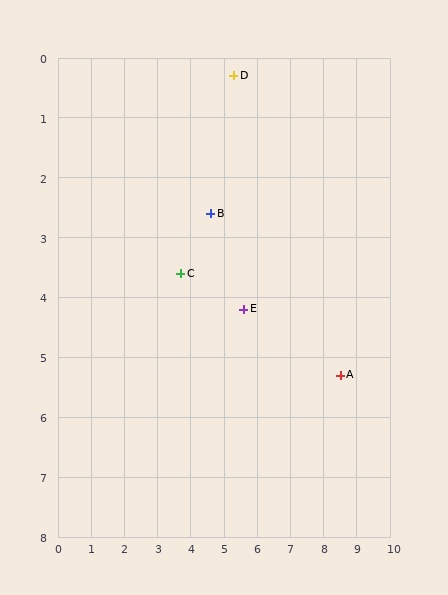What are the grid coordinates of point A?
Point A is at approximately (8.5, 5.3).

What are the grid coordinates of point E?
Point E is at approximately (5.6, 4.2).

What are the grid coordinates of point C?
Point C is at approximately (3.7, 3.6).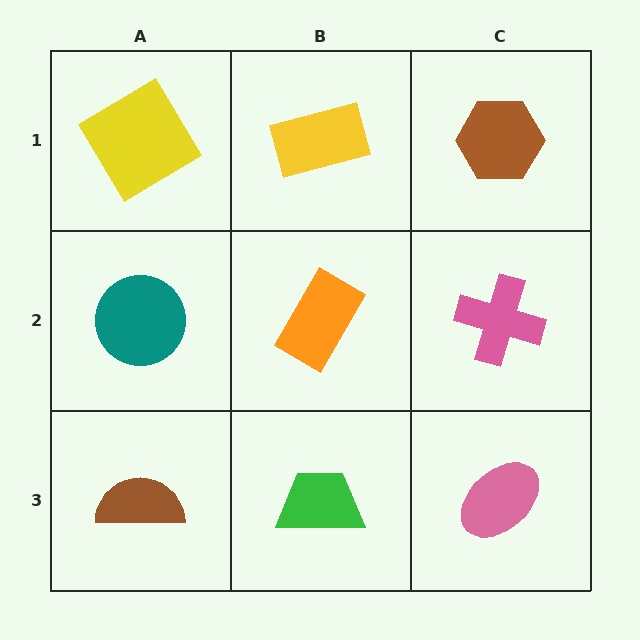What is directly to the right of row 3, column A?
A green trapezoid.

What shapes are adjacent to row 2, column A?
A yellow diamond (row 1, column A), a brown semicircle (row 3, column A), an orange rectangle (row 2, column B).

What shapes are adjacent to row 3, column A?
A teal circle (row 2, column A), a green trapezoid (row 3, column B).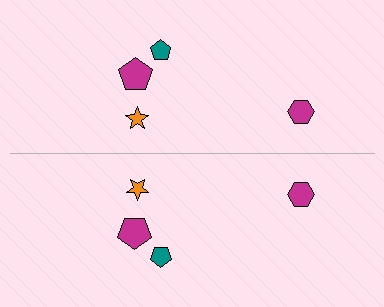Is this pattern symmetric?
Yes, this pattern has bilateral (reflection) symmetry.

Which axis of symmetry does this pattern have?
The pattern has a horizontal axis of symmetry running through the center of the image.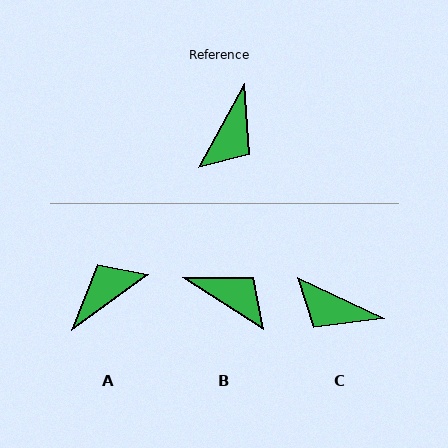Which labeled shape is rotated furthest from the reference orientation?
A, about 154 degrees away.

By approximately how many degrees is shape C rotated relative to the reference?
Approximately 87 degrees clockwise.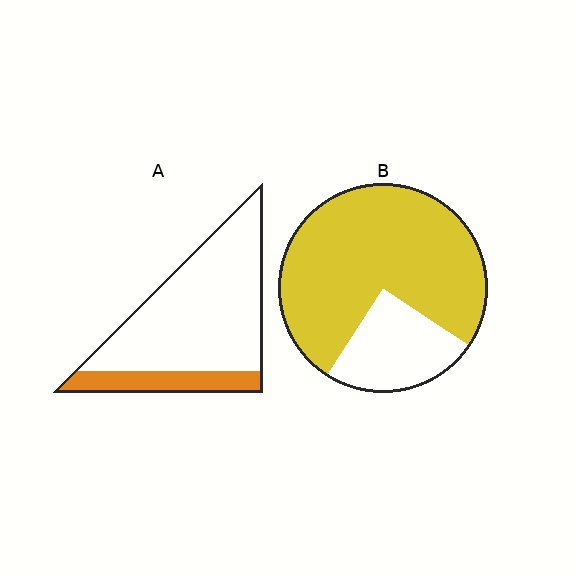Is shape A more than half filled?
No.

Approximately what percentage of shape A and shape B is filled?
A is approximately 20% and B is approximately 75%.